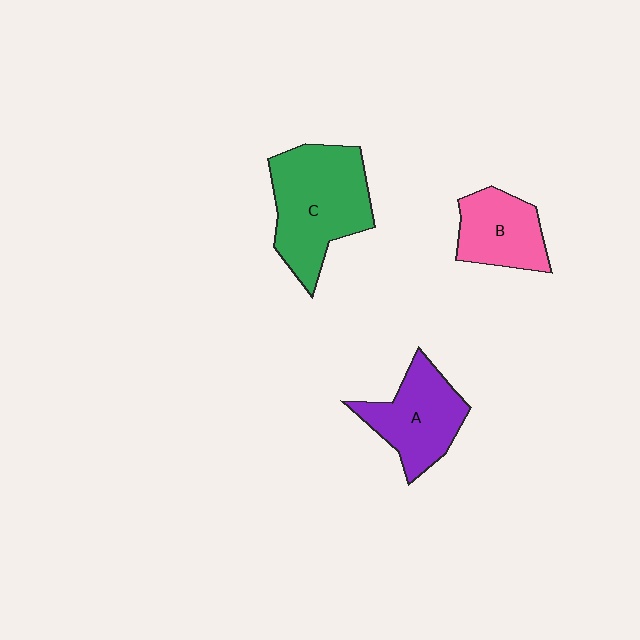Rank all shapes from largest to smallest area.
From largest to smallest: C (green), A (purple), B (pink).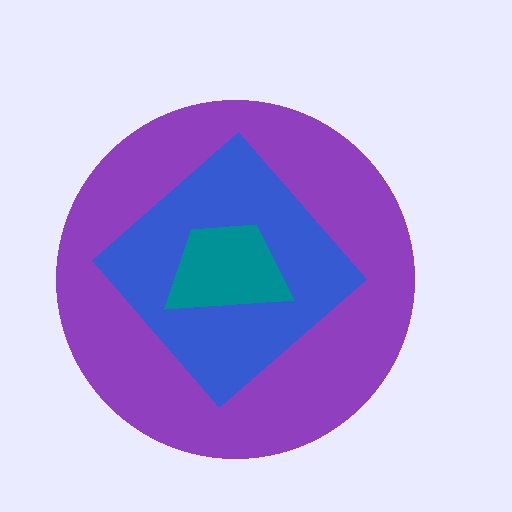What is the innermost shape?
The teal trapezoid.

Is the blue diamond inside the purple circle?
Yes.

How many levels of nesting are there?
3.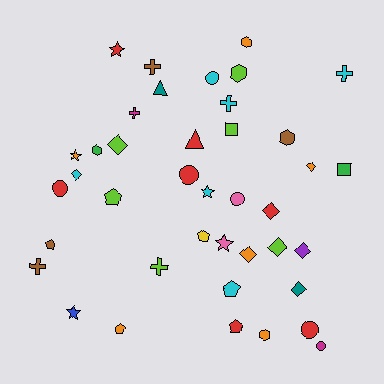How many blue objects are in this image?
There is 1 blue object.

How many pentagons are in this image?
There are 6 pentagons.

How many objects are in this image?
There are 40 objects.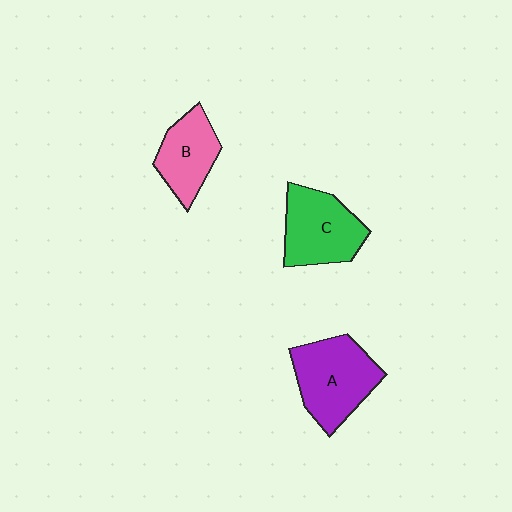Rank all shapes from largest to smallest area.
From largest to smallest: A (purple), C (green), B (pink).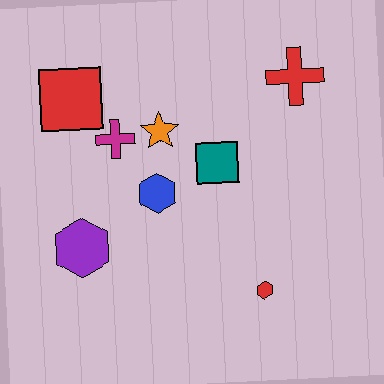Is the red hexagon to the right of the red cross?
No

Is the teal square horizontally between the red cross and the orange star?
Yes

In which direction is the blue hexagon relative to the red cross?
The blue hexagon is to the left of the red cross.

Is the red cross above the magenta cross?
Yes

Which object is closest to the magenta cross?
The orange star is closest to the magenta cross.